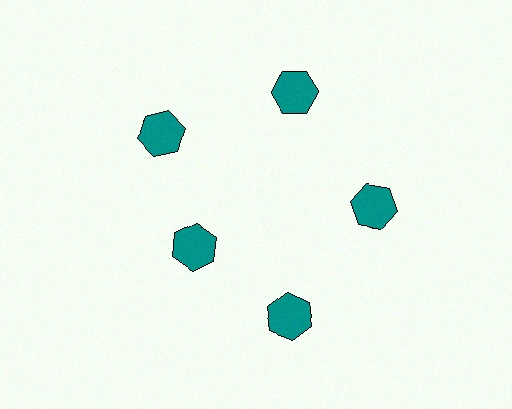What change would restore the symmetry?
The symmetry would be restored by moving it outward, back onto the ring so that all 5 hexagons sit at equal angles and equal distance from the center.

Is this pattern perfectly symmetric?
No. The 5 teal hexagons are arranged in a ring, but one element near the 8 o'clock position is pulled inward toward the center, breaking the 5-fold rotational symmetry.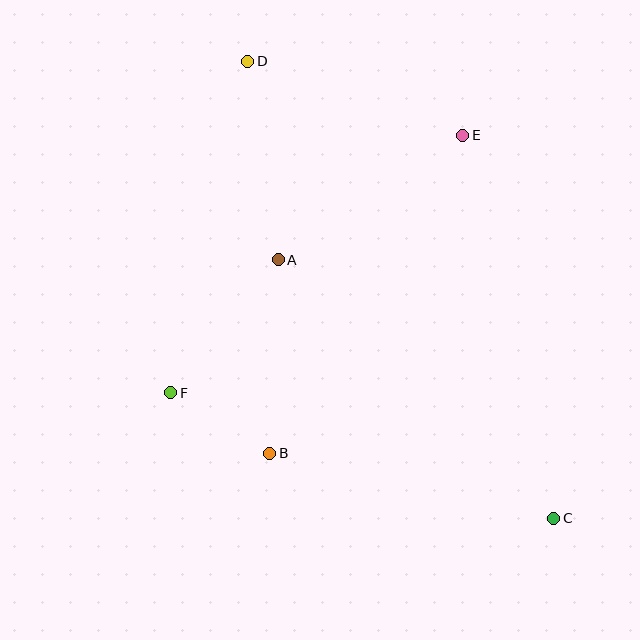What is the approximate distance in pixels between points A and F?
The distance between A and F is approximately 171 pixels.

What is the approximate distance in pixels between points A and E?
The distance between A and E is approximately 222 pixels.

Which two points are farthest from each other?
Points C and D are farthest from each other.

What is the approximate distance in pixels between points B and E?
The distance between B and E is approximately 372 pixels.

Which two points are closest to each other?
Points B and F are closest to each other.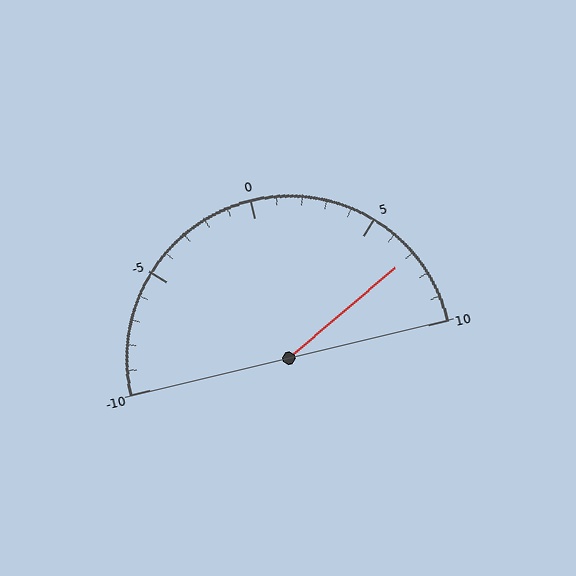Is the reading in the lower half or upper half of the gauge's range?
The reading is in the upper half of the range (-10 to 10).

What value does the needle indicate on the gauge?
The needle indicates approximately 7.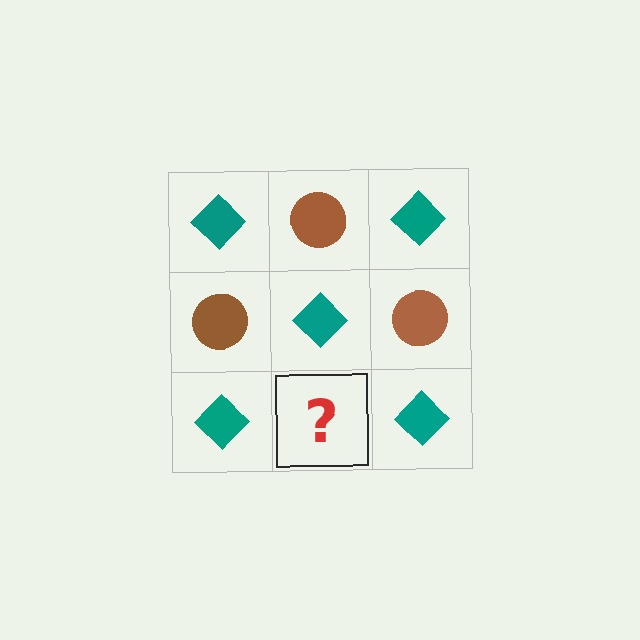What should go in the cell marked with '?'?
The missing cell should contain a brown circle.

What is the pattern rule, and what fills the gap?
The rule is that it alternates teal diamond and brown circle in a checkerboard pattern. The gap should be filled with a brown circle.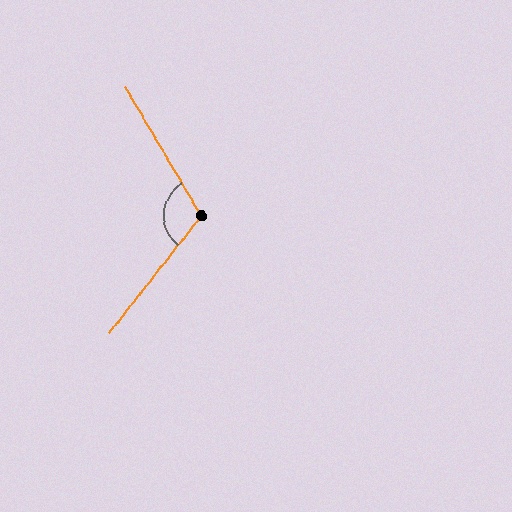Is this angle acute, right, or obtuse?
It is obtuse.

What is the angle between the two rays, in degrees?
Approximately 111 degrees.